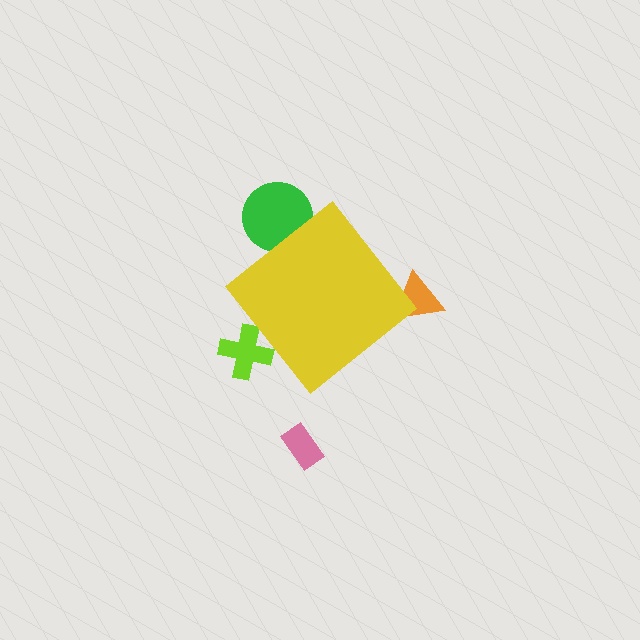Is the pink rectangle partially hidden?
No, the pink rectangle is fully visible.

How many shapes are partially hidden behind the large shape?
3 shapes are partially hidden.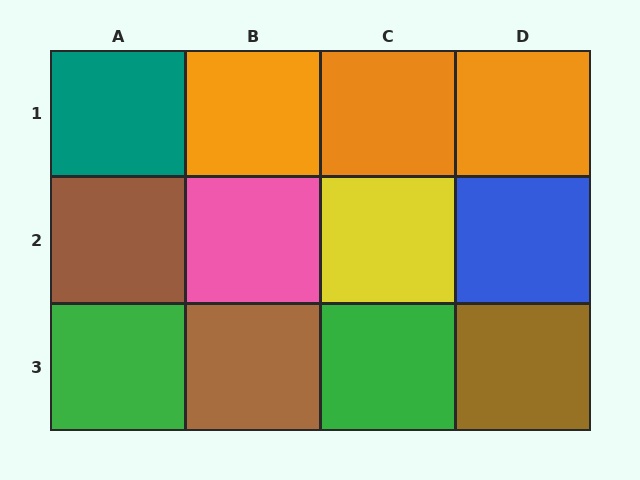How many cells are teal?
1 cell is teal.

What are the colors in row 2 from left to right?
Brown, pink, yellow, blue.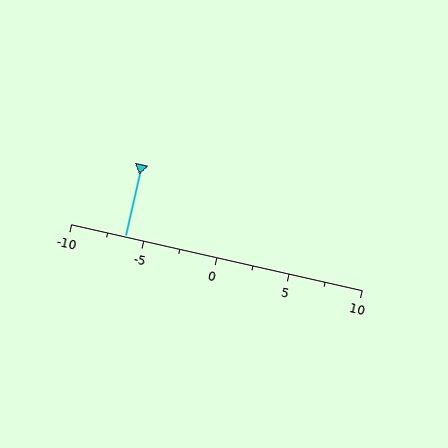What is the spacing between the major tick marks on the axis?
The major ticks are spaced 5 apart.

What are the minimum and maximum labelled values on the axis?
The axis runs from -10 to 10.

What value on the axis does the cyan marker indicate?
The marker indicates approximately -6.2.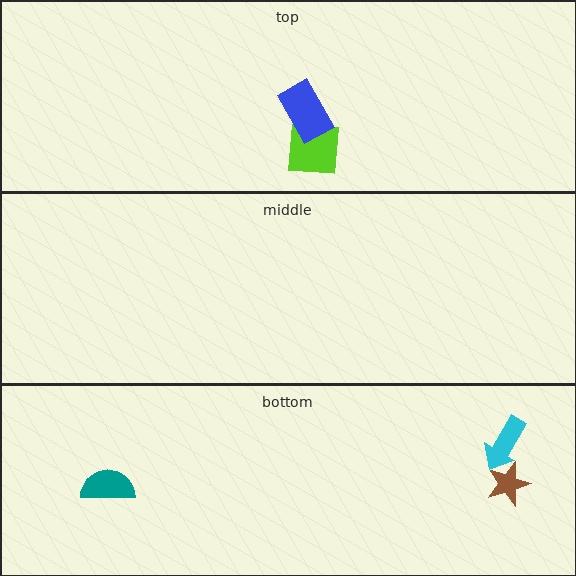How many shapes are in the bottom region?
3.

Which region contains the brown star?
The bottom region.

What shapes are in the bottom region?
The brown star, the cyan arrow, the teal semicircle.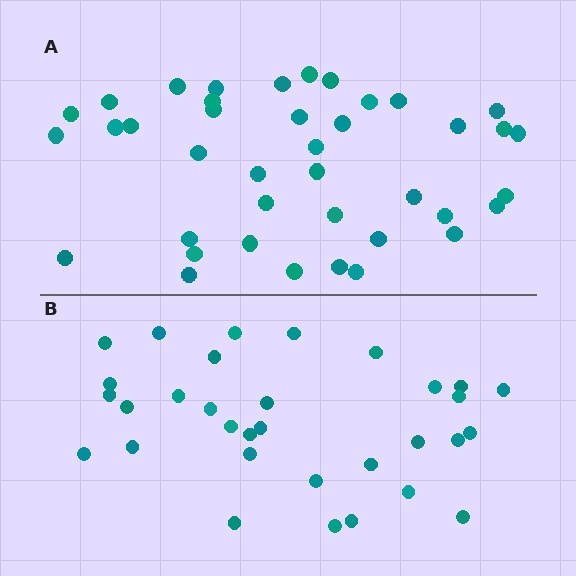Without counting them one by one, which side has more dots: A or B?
Region A (the top region) has more dots.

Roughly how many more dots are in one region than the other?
Region A has roughly 8 or so more dots than region B.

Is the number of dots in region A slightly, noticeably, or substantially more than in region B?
Region A has noticeably more, but not dramatically so. The ratio is roughly 1.2 to 1.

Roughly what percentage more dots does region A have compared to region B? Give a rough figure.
About 25% more.